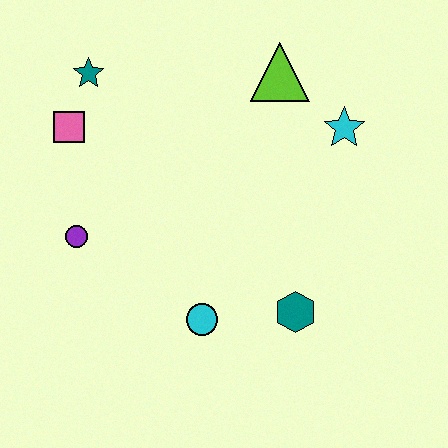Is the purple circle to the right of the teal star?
No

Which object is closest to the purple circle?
The pink square is closest to the purple circle.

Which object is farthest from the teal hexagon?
The teal star is farthest from the teal hexagon.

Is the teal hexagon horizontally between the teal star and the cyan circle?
No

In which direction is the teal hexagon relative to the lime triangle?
The teal hexagon is below the lime triangle.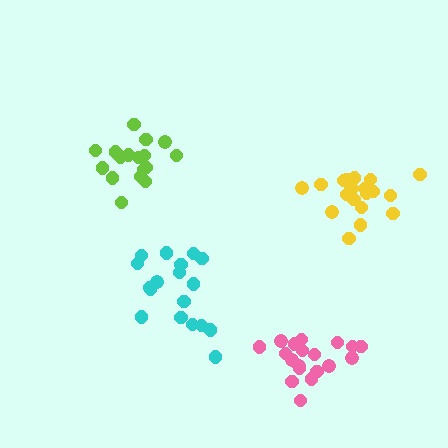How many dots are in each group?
Group 1: 18 dots, Group 2: 20 dots, Group 3: 18 dots, Group 4: 19 dots (75 total).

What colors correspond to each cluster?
The clusters are colored: cyan, yellow, lime, pink.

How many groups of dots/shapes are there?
There are 4 groups.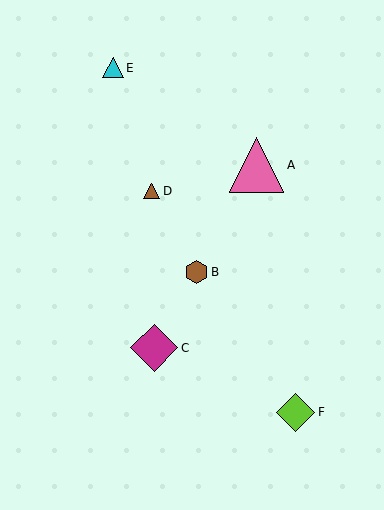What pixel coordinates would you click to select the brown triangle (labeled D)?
Click at (152, 191) to select the brown triangle D.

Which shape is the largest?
The pink triangle (labeled A) is the largest.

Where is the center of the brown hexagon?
The center of the brown hexagon is at (196, 272).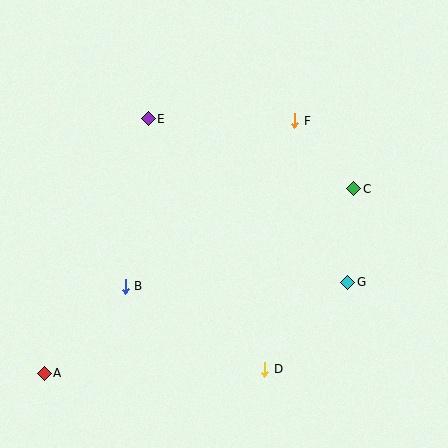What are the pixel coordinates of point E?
Point E is at (148, 119).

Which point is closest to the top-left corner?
Point E is closest to the top-left corner.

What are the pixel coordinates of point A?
Point A is at (44, 373).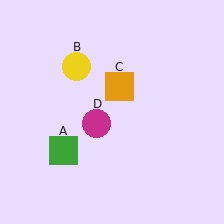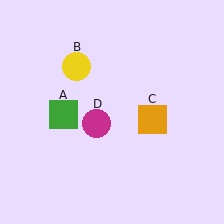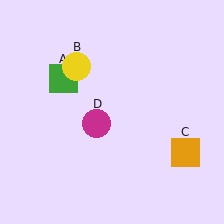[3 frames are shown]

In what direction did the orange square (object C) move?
The orange square (object C) moved down and to the right.